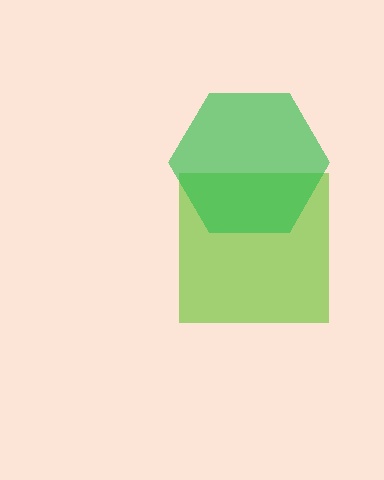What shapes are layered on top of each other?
The layered shapes are: a lime square, a green hexagon.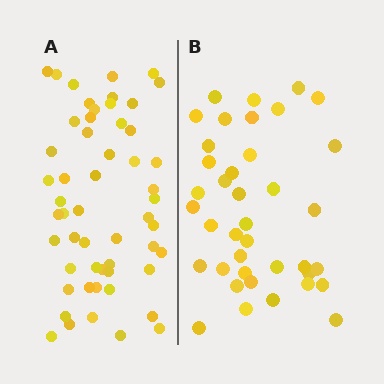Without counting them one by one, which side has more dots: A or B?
Region A (the left region) has more dots.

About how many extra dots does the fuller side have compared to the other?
Region A has approximately 15 more dots than region B.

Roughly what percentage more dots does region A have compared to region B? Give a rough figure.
About 40% more.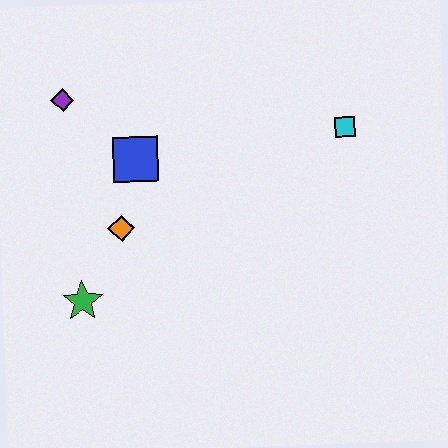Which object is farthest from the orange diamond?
The cyan square is farthest from the orange diamond.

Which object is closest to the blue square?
The orange diamond is closest to the blue square.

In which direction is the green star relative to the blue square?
The green star is below the blue square.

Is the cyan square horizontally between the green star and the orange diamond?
No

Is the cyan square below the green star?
No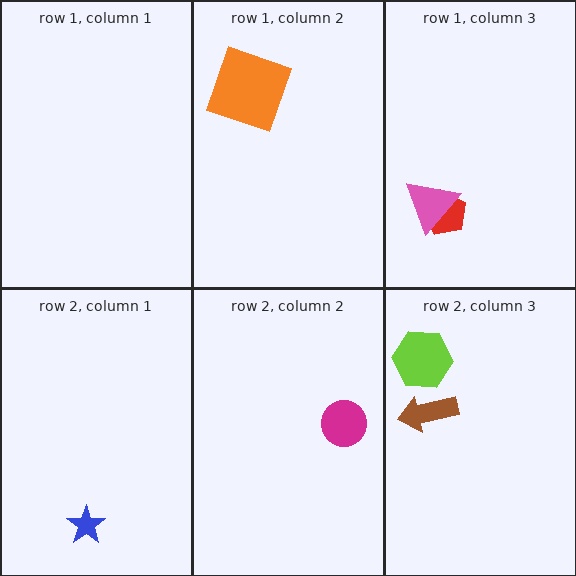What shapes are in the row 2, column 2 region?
The magenta circle.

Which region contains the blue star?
The row 2, column 1 region.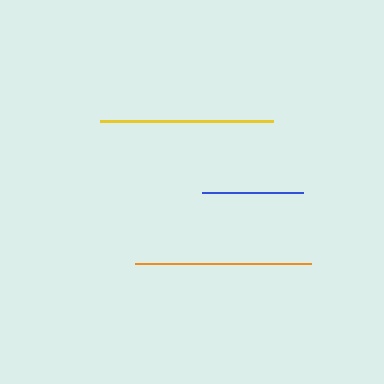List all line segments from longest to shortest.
From longest to shortest: orange, yellow, blue.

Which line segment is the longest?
The orange line is the longest at approximately 175 pixels.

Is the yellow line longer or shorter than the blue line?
The yellow line is longer than the blue line.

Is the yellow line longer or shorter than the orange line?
The orange line is longer than the yellow line.